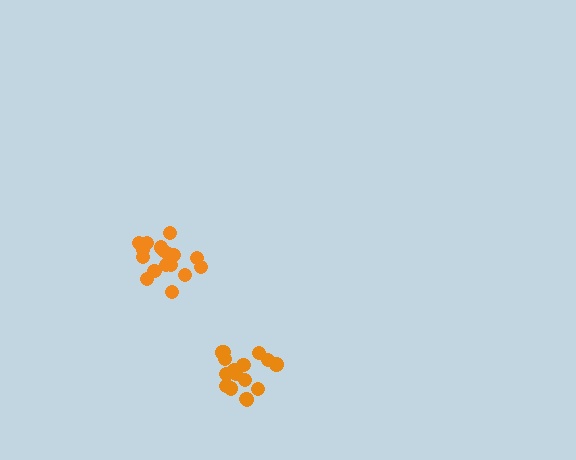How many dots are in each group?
Group 1: 18 dots, Group 2: 16 dots (34 total).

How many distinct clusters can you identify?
There are 2 distinct clusters.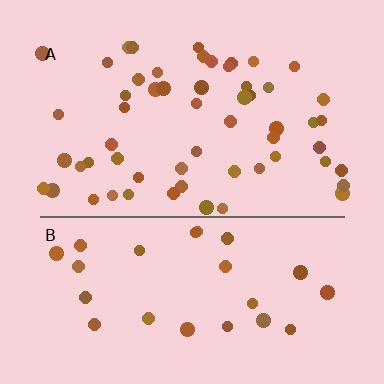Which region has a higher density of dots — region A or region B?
A (the top).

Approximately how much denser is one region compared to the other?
Approximately 2.2× — region A over region B.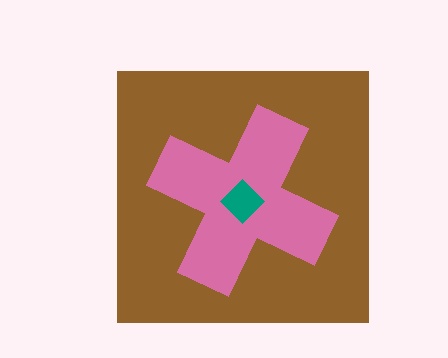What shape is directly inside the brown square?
The pink cross.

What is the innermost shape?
The teal diamond.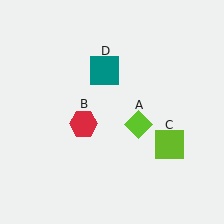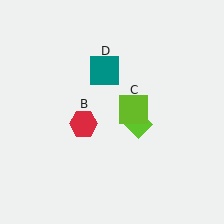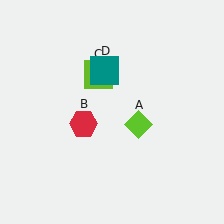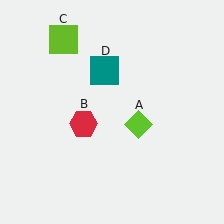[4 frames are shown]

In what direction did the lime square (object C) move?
The lime square (object C) moved up and to the left.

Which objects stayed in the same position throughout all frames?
Lime diamond (object A) and red hexagon (object B) and teal square (object D) remained stationary.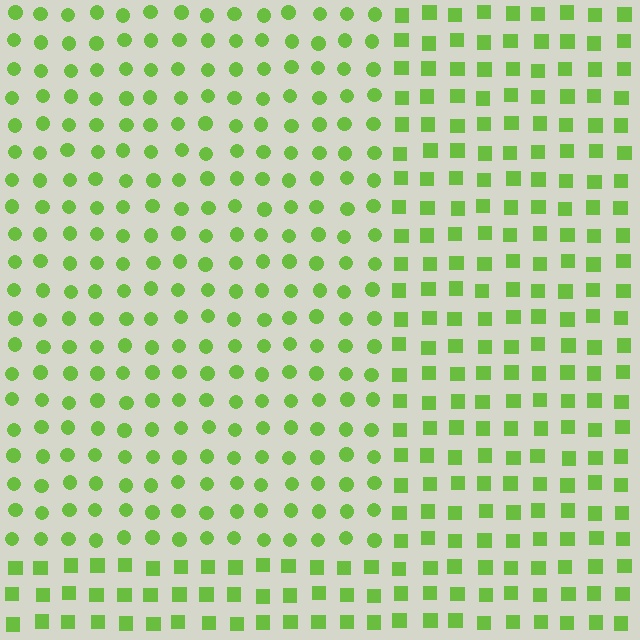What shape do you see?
I see a rectangle.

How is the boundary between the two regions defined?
The boundary is defined by a change in element shape: circles inside vs. squares outside. All elements share the same color and spacing.